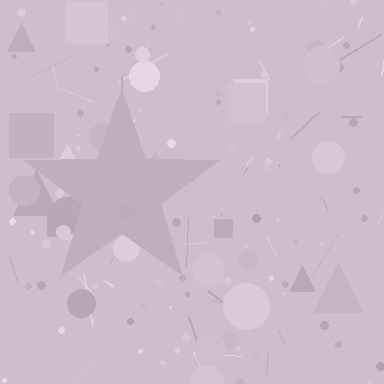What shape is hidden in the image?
A star is hidden in the image.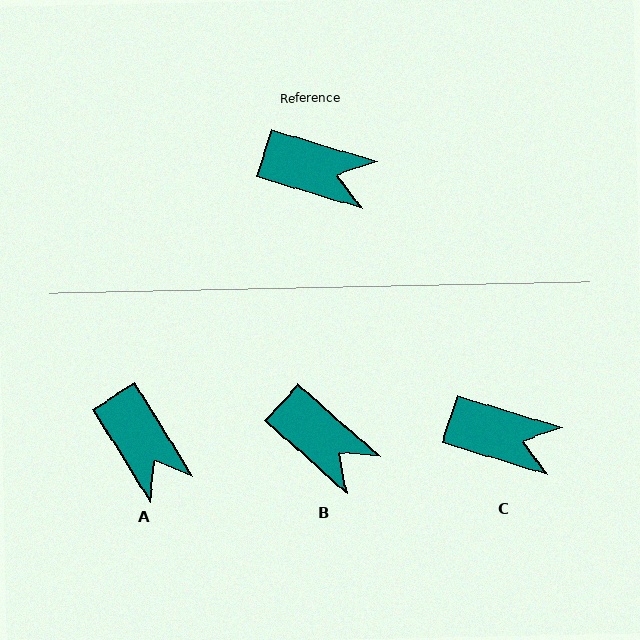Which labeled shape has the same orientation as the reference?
C.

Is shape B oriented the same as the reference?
No, it is off by about 24 degrees.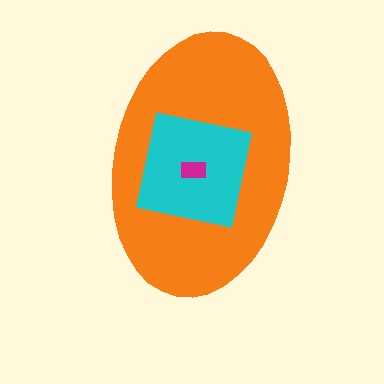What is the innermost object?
The magenta rectangle.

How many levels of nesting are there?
3.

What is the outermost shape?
The orange ellipse.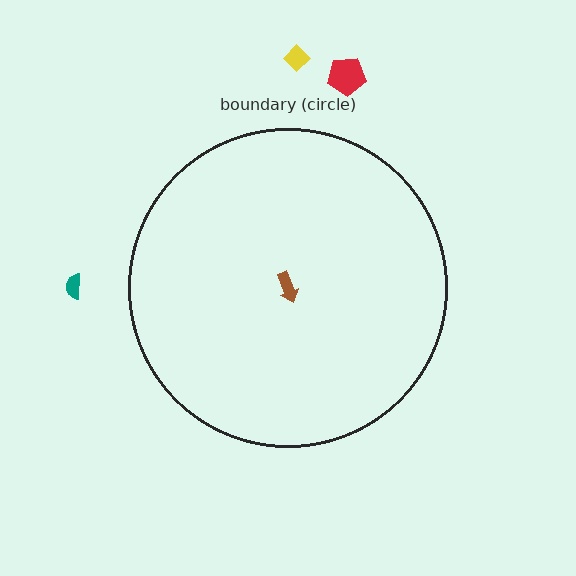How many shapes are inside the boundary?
1 inside, 3 outside.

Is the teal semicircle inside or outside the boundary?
Outside.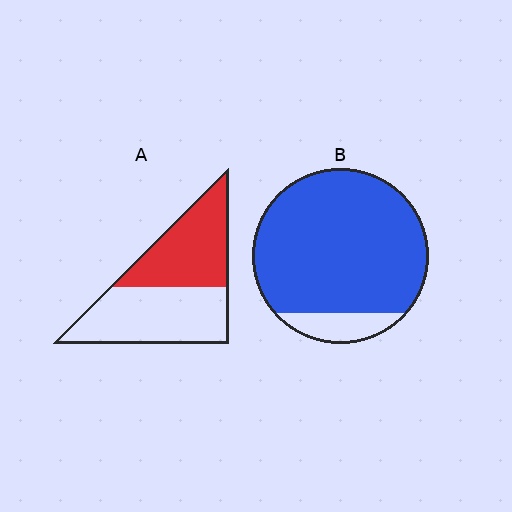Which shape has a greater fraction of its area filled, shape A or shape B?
Shape B.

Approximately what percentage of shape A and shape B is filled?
A is approximately 45% and B is approximately 90%.